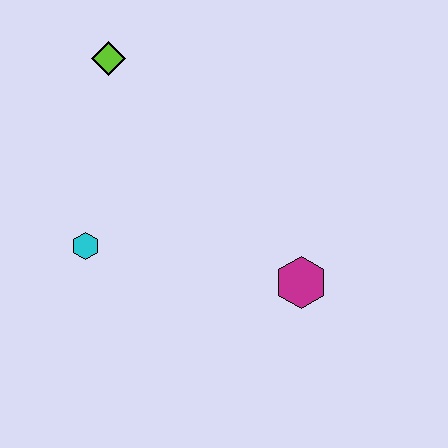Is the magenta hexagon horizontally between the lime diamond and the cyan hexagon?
No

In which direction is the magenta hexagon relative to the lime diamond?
The magenta hexagon is below the lime diamond.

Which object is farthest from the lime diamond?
The magenta hexagon is farthest from the lime diamond.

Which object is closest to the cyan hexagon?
The lime diamond is closest to the cyan hexagon.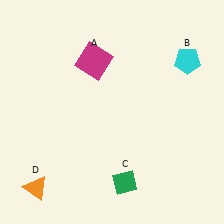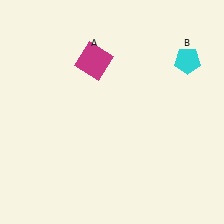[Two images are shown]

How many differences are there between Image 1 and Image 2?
There are 2 differences between the two images.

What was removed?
The orange triangle (D), the green diamond (C) were removed in Image 2.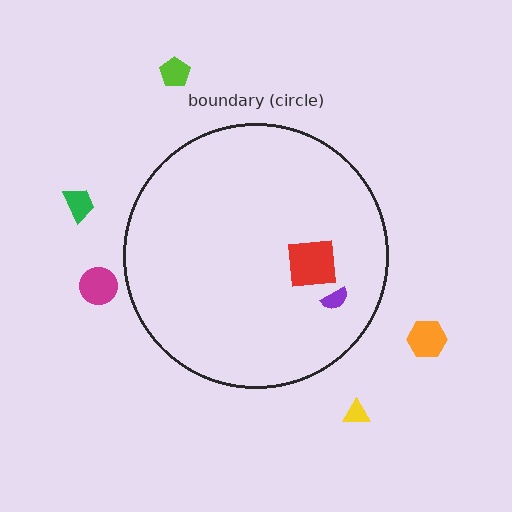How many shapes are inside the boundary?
2 inside, 5 outside.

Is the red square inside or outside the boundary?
Inside.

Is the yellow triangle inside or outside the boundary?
Outside.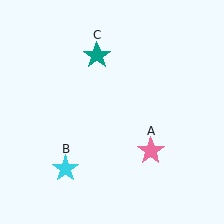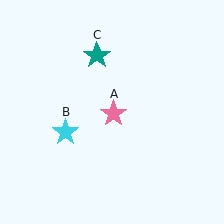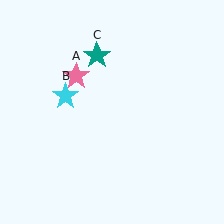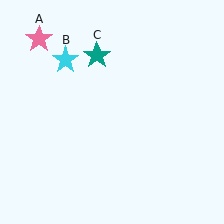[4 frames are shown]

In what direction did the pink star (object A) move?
The pink star (object A) moved up and to the left.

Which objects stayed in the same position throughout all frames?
Teal star (object C) remained stationary.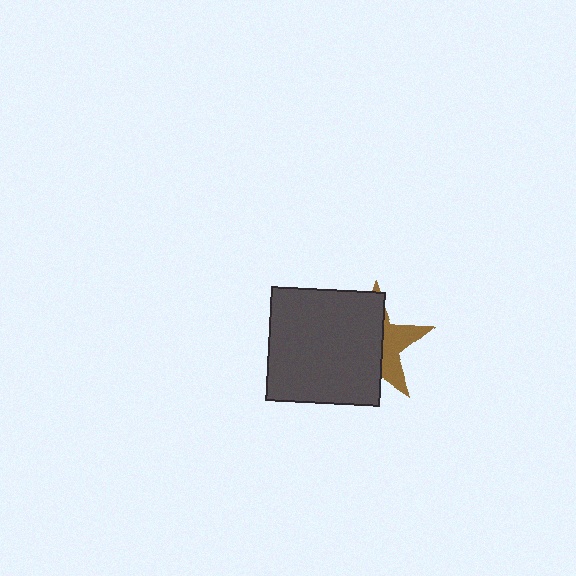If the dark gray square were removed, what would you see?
You would see the complete brown star.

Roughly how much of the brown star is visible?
A small part of it is visible (roughly 37%).